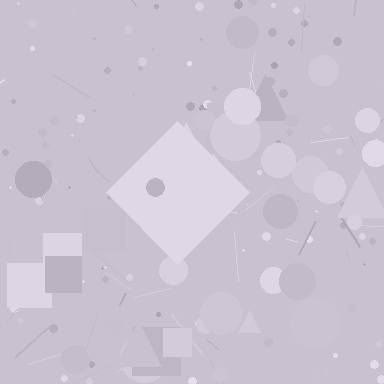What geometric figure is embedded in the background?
A diamond is embedded in the background.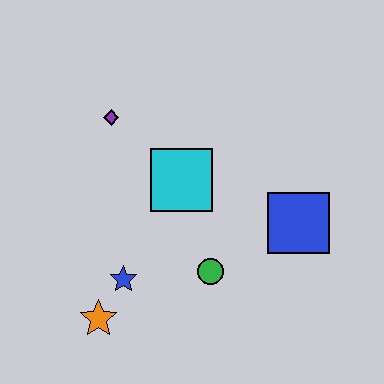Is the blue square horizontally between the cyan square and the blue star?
No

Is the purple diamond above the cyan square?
Yes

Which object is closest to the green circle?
The blue star is closest to the green circle.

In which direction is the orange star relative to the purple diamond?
The orange star is below the purple diamond.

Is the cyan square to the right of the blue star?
Yes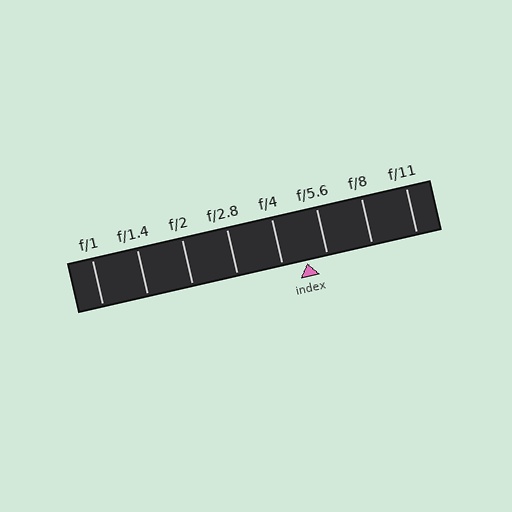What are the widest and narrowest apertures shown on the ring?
The widest aperture shown is f/1 and the narrowest is f/11.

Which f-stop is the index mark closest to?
The index mark is closest to f/5.6.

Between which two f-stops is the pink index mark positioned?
The index mark is between f/4 and f/5.6.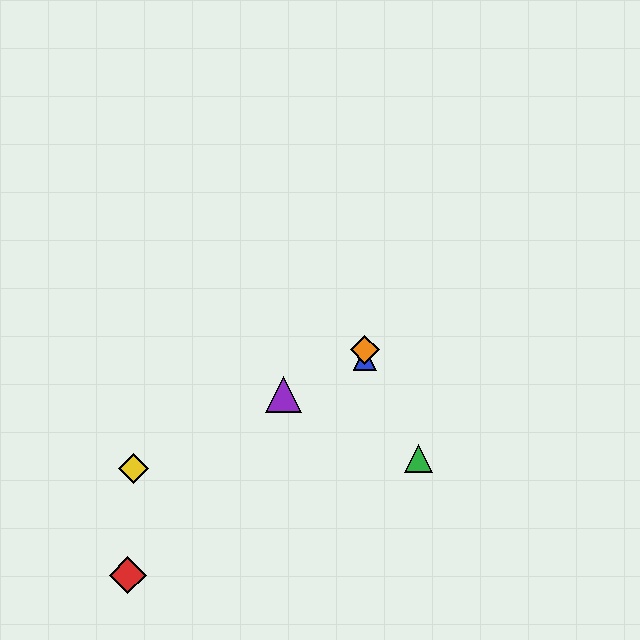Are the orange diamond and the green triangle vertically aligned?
No, the orange diamond is at x≈365 and the green triangle is at x≈418.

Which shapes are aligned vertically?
The blue triangle, the orange diamond are aligned vertically.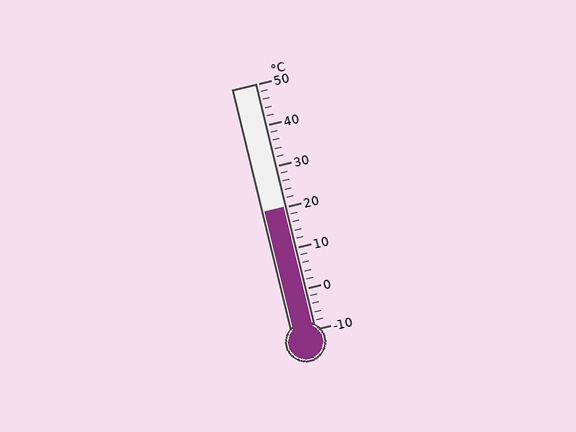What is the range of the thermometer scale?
The thermometer scale ranges from -10°C to 50°C.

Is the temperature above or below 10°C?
The temperature is above 10°C.